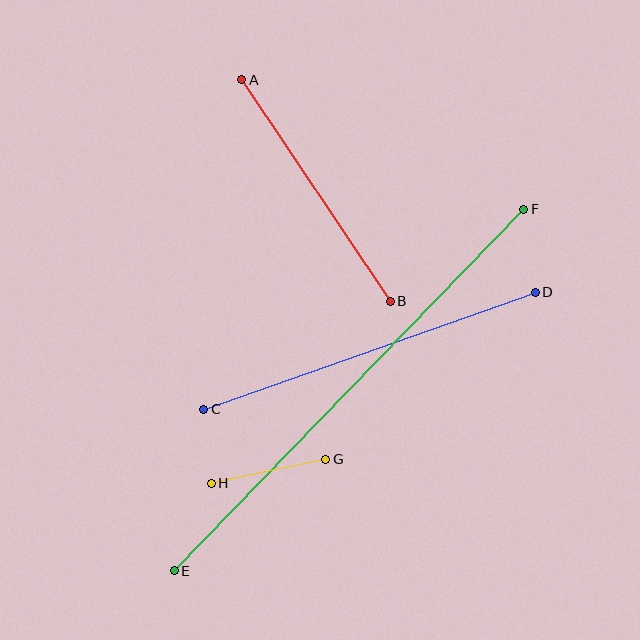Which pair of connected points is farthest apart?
Points E and F are farthest apart.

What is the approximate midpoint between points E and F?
The midpoint is at approximately (349, 390) pixels.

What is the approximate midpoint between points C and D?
The midpoint is at approximately (369, 351) pixels.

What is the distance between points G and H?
The distance is approximately 117 pixels.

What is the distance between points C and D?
The distance is approximately 351 pixels.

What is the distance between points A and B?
The distance is approximately 267 pixels.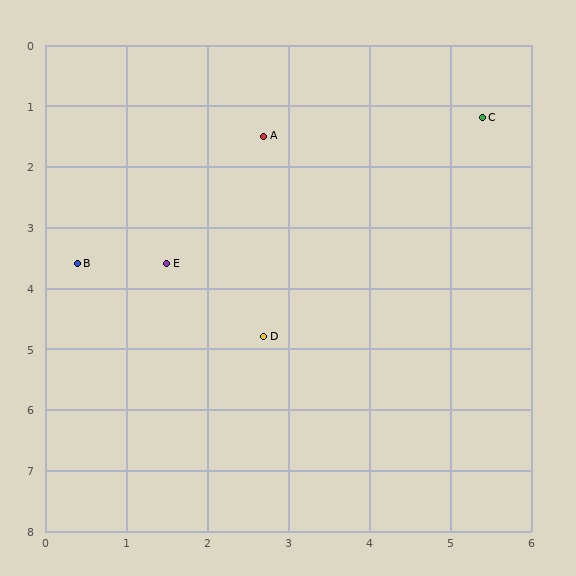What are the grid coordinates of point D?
Point D is at approximately (2.7, 4.8).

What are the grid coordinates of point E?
Point E is at approximately (1.5, 3.6).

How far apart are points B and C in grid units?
Points B and C are about 5.5 grid units apart.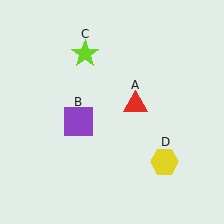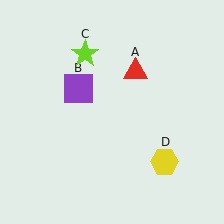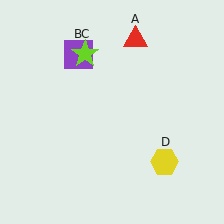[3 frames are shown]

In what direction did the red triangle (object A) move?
The red triangle (object A) moved up.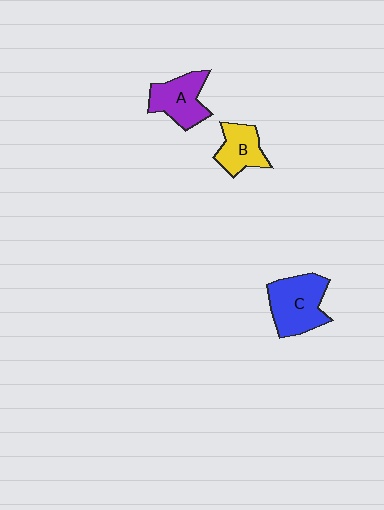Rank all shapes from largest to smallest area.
From largest to smallest: C (blue), A (purple), B (yellow).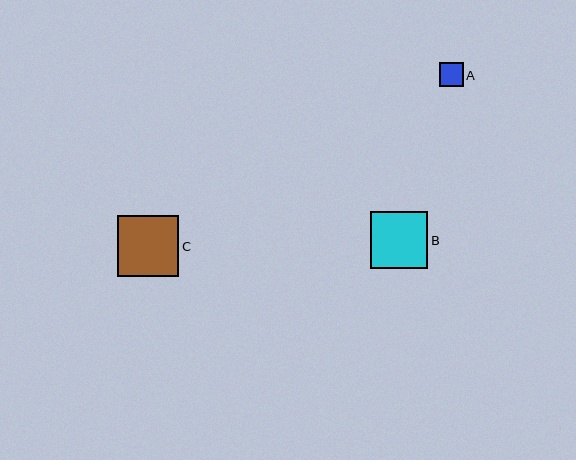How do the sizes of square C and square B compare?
Square C and square B are approximately the same size.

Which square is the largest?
Square C is the largest with a size of approximately 61 pixels.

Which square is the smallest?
Square A is the smallest with a size of approximately 24 pixels.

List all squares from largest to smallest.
From largest to smallest: C, B, A.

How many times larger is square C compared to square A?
Square C is approximately 2.6 times the size of square A.